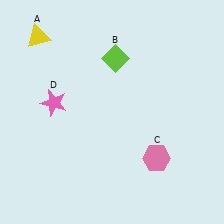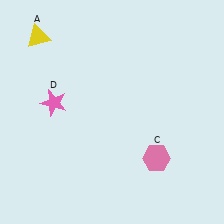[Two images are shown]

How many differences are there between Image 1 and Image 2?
There is 1 difference between the two images.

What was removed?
The lime diamond (B) was removed in Image 2.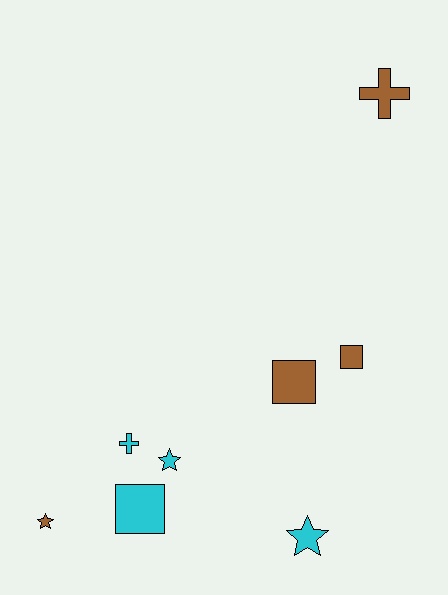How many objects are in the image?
There are 8 objects.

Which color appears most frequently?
Cyan, with 4 objects.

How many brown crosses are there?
There is 1 brown cross.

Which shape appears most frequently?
Square, with 3 objects.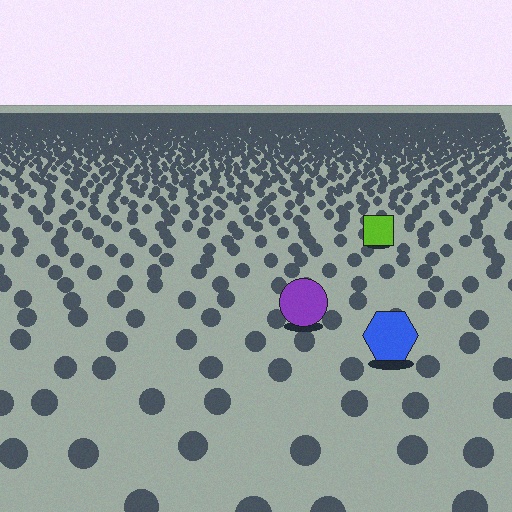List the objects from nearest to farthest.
From nearest to farthest: the blue hexagon, the purple circle, the lime square.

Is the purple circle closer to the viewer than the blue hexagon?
No. The blue hexagon is closer — you can tell from the texture gradient: the ground texture is coarser near it.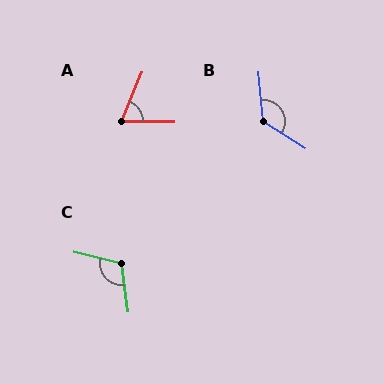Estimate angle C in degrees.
Approximately 111 degrees.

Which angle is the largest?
B, at approximately 127 degrees.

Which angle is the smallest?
A, at approximately 68 degrees.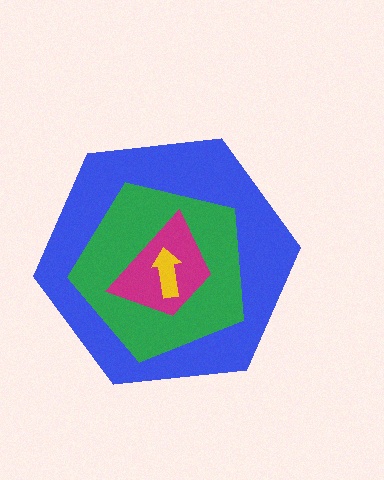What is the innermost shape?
The yellow arrow.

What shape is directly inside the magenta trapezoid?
The yellow arrow.